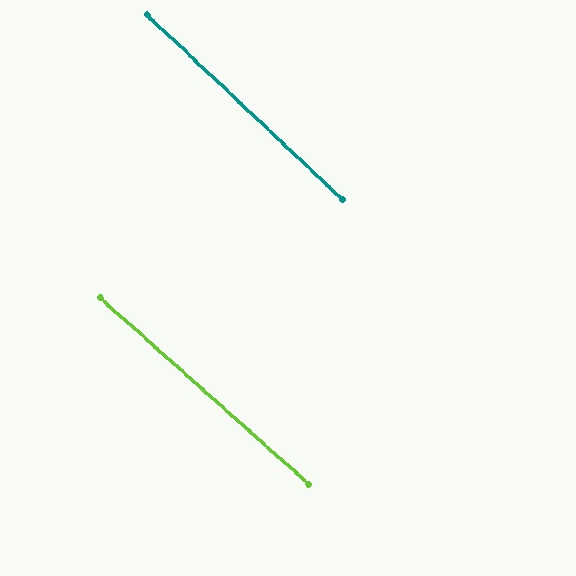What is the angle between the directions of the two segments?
Approximately 1 degree.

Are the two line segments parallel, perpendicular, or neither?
Parallel — their directions differ by only 1.5°.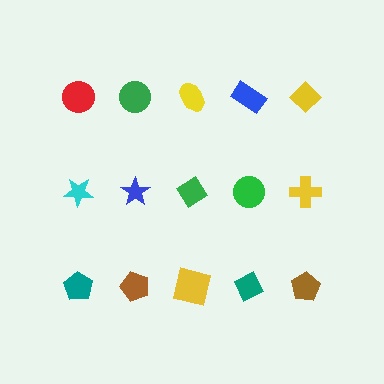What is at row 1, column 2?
A green circle.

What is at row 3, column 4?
A teal diamond.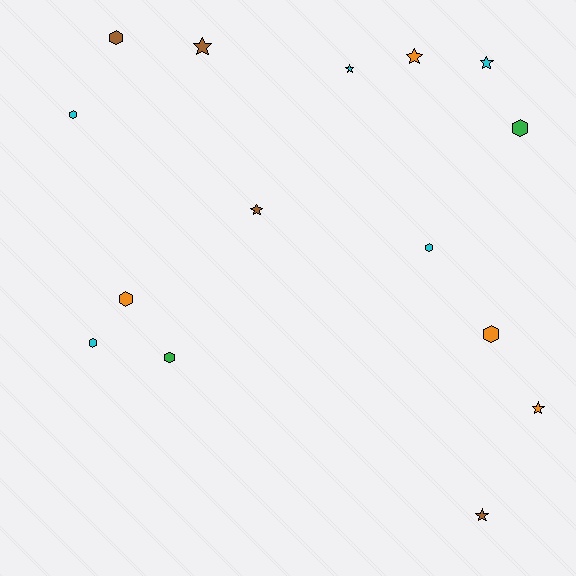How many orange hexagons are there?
There are 2 orange hexagons.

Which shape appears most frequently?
Hexagon, with 8 objects.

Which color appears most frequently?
Cyan, with 5 objects.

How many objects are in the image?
There are 15 objects.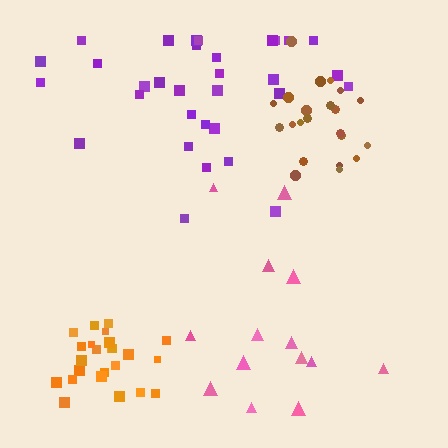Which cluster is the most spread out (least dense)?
Pink.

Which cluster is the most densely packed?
Brown.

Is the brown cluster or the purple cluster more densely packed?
Brown.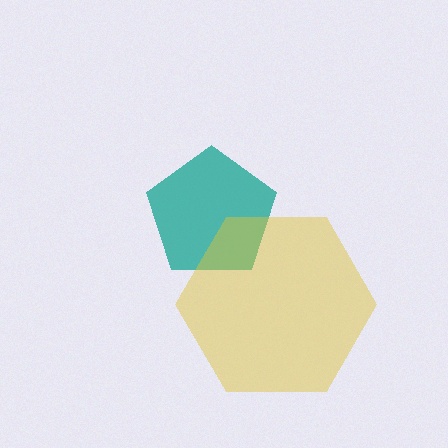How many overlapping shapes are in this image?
There are 2 overlapping shapes in the image.